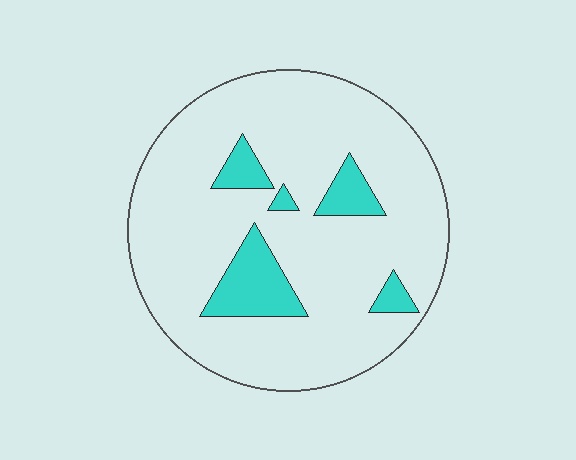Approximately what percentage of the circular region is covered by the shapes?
Approximately 15%.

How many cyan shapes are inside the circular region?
5.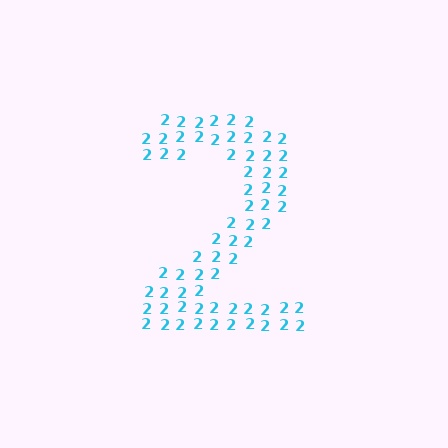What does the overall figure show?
The overall figure shows the digit 2.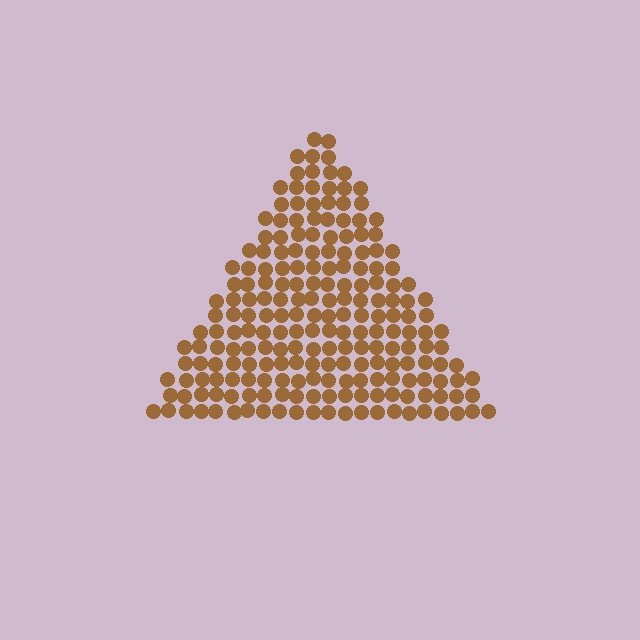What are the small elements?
The small elements are circles.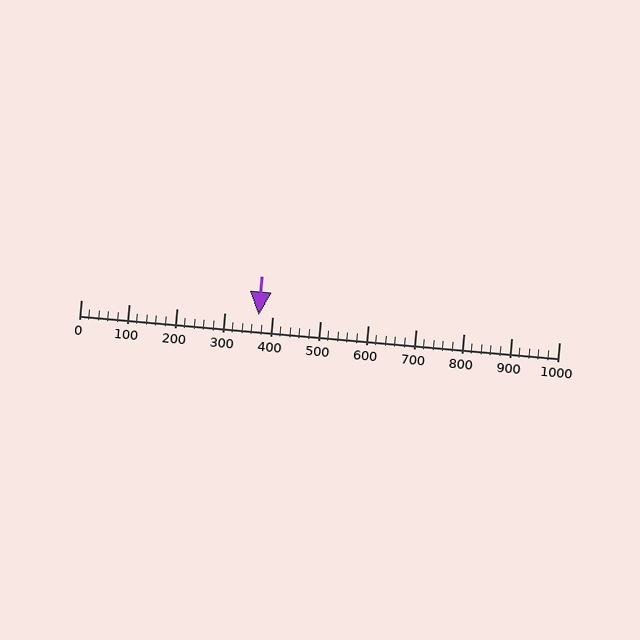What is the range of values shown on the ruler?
The ruler shows values from 0 to 1000.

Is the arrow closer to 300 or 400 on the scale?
The arrow is closer to 400.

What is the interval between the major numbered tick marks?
The major tick marks are spaced 100 units apart.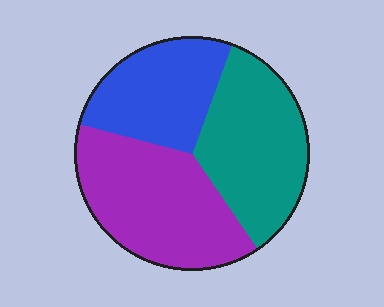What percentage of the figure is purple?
Purple takes up about three eighths (3/8) of the figure.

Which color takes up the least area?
Blue, at roughly 25%.